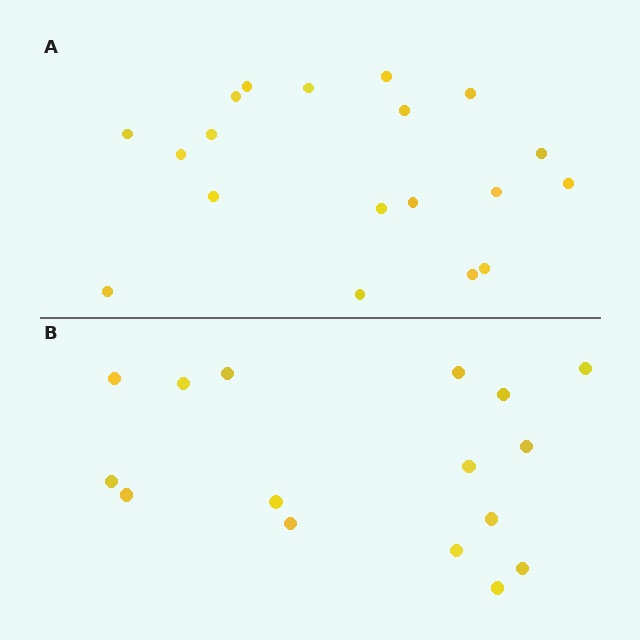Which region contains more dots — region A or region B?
Region A (the top region) has more dots.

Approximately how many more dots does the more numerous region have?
Region A has just a few more — roughly 2 or 3 more dots than region B.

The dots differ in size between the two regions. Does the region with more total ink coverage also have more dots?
No. Region B has more total ink coverage because its dots are larger, but region A actually contains more individual dots. Total area can be misleading — the number of items is what matters here.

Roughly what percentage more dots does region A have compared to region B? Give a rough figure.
About 20% more.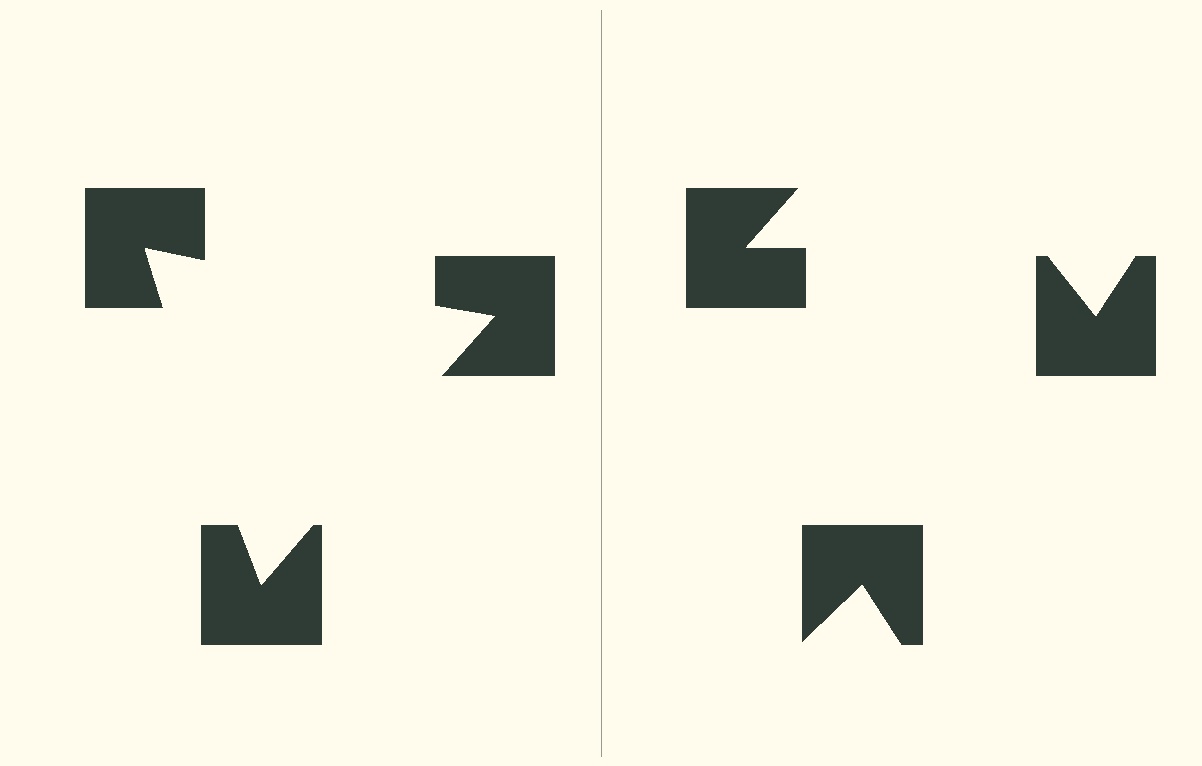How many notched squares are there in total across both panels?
6 — 3 on each side.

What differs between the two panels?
The notched squares are positioned identically on both sides; only the wedge orientations differ. On the left they align to a triangle; on the right they are misaligned.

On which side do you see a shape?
An illusory triangle appears on the left side. On the right side the wedge cuts are rotated, so no coherent shape forms.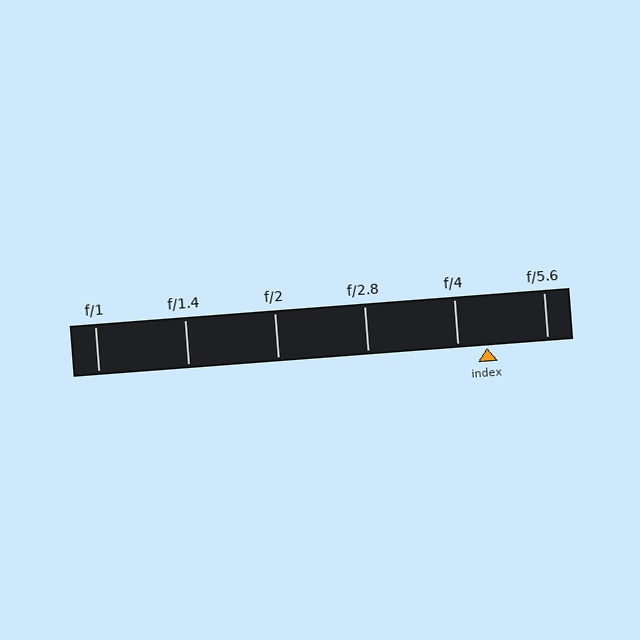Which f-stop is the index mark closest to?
The index mark is closest to f/4.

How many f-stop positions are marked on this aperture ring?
There are 6 f-stop positions marked.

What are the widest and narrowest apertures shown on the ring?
The widest aperture shown is f/1 and the narrowest is f/5.6.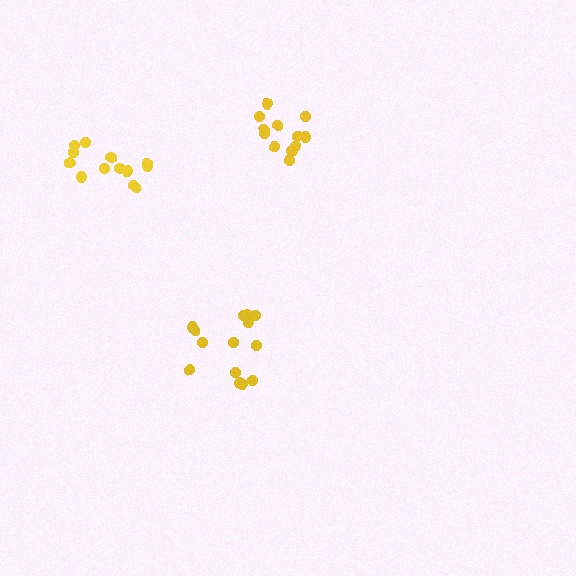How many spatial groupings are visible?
There are 3 spatial groupings.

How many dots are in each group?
Group 1: 12 dots, Group 2: 13 dots, Group 3: 14 dots (39 total).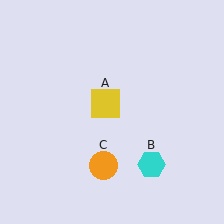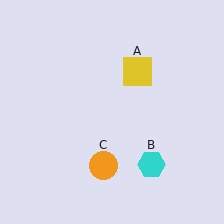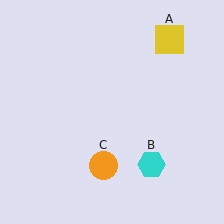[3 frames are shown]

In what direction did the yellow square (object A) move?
The yellow square (object A) moved up and to the right.